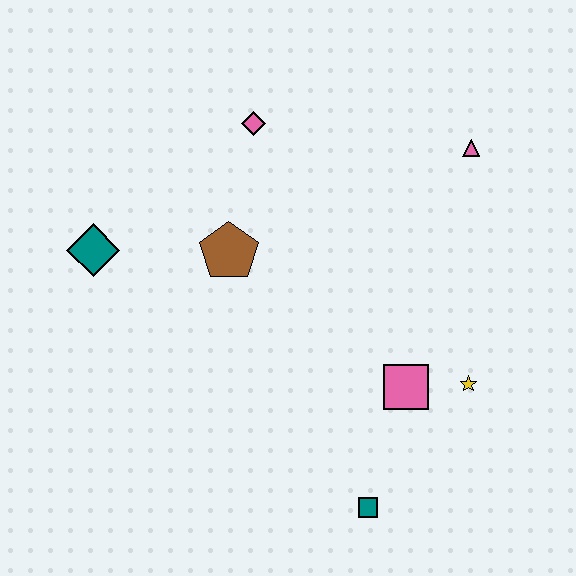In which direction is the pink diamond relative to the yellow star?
The pink diamond is above the yellow star.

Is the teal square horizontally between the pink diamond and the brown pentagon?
No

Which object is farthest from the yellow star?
The teal diamond is farthest from the yellow star.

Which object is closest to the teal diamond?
The brown pentagon is closest to the teal diamond.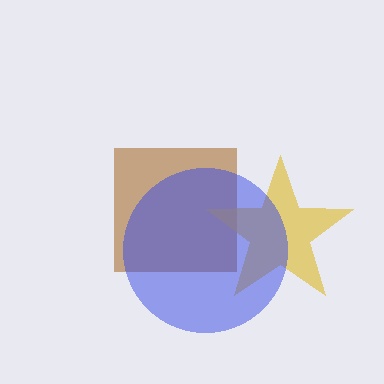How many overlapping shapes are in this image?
There are 3 overlapping shapes in the image.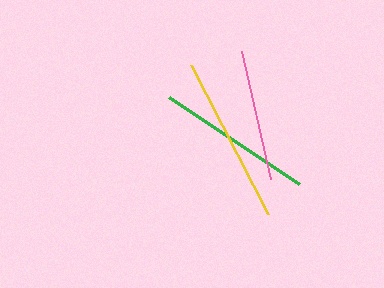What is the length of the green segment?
The green segment is approximately 157 pixels long.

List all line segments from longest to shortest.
From longest to shortest: yellow, green, pink.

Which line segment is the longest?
The yellow line is the longest at approximately 168 pixels.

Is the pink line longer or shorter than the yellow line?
The yellow line is longer than the pink line.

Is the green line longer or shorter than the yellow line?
The yellow line is longer than the green line.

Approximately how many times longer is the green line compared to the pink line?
The green line is approximately 1.2 times the length of the pink line.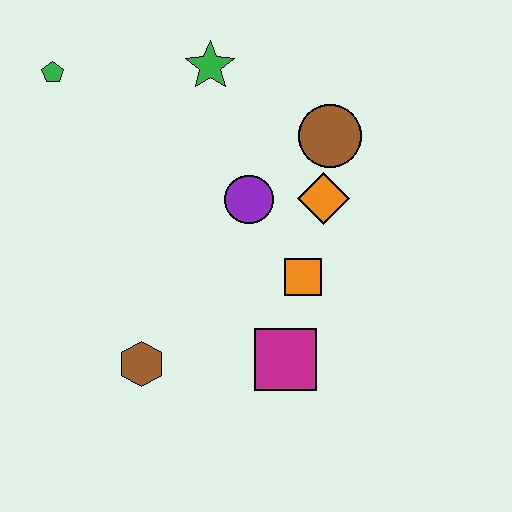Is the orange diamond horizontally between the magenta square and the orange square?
No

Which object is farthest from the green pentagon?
The magenta square is farthest from the green pentagon.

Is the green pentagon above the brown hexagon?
Yes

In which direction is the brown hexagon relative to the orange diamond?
The brown hexagon is to the left of the orange diamond.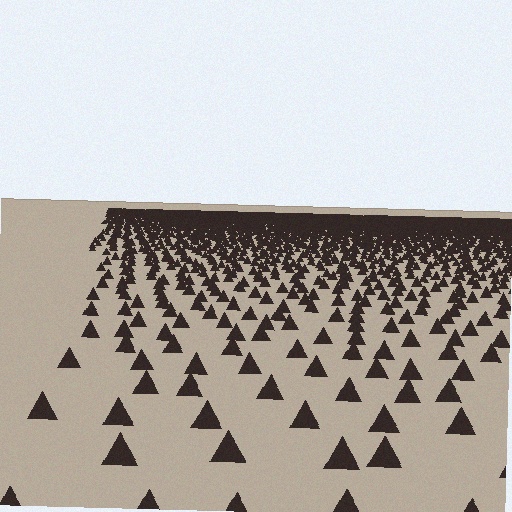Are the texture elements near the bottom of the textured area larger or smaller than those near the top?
Larger. Near the bottom, elements are closer to the viewer and appear at a bigger on-screen size.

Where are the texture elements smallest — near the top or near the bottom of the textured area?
Near the top.